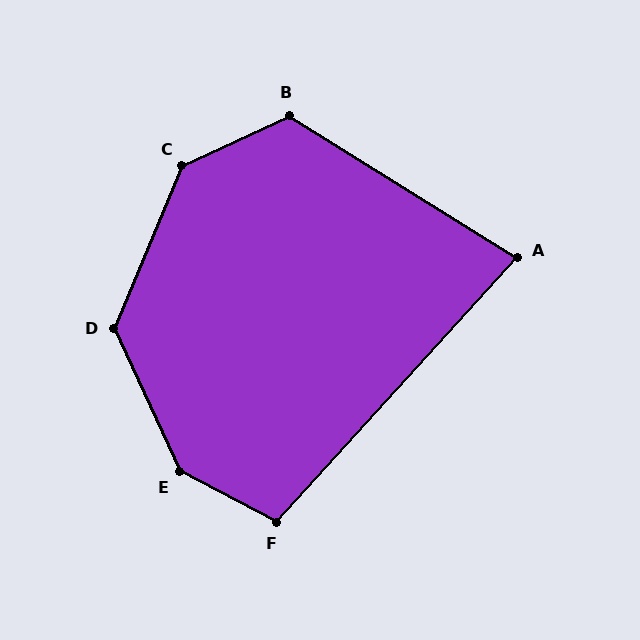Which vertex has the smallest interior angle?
A, at approximately 80 degrees.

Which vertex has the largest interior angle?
E, at approximately 142 degrees.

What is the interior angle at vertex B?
Approximately 123 degrees (obtuse).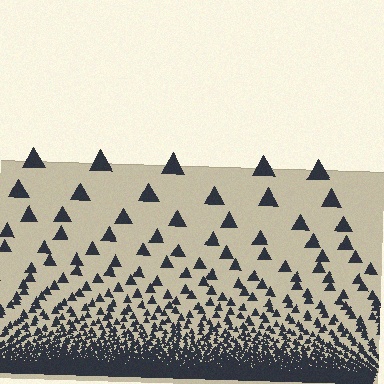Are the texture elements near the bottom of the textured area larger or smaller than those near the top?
Smaller. The gradient is inverted — elements near the bottom are smaller and denser.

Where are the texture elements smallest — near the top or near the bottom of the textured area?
Near the bottom.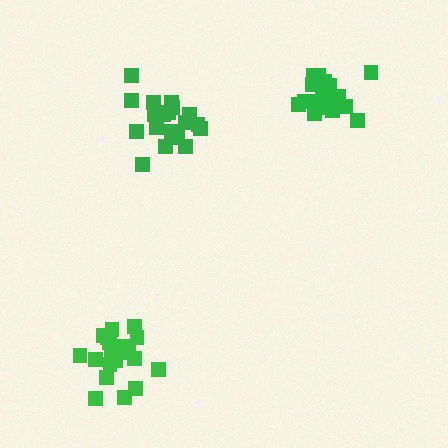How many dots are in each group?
Group 1: 20 dots, Group 2: 20 dots, Group 3: 20 dots (60 total).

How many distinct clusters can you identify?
There are 3 distinct clusters.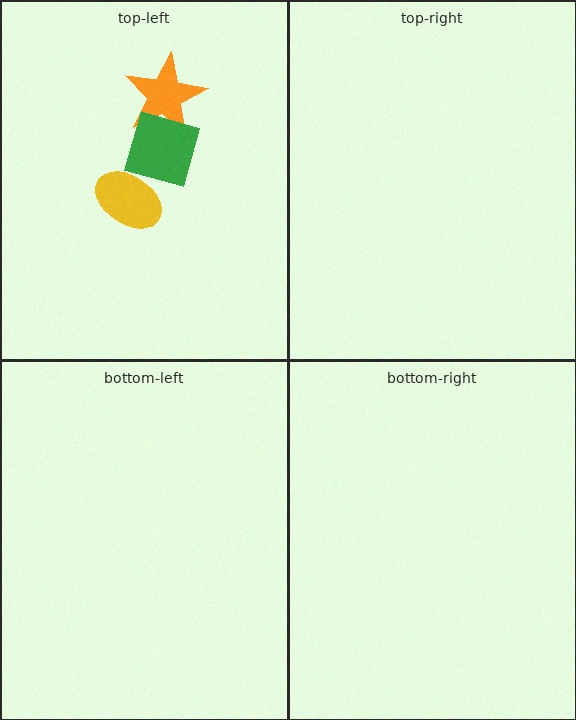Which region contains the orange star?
The top-left region.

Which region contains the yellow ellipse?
The top-left region.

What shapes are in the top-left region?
The orange star, the green square, the yellow ellipse.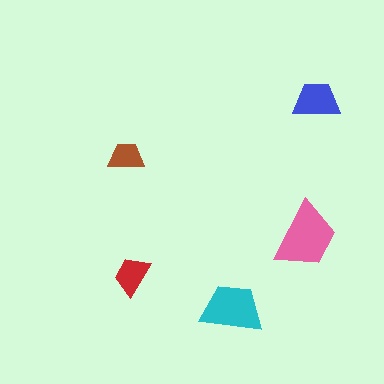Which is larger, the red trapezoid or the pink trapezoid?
The pink one.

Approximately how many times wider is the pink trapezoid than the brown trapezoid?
About 2 times wider.